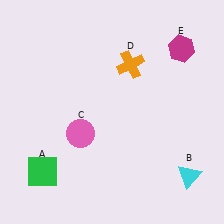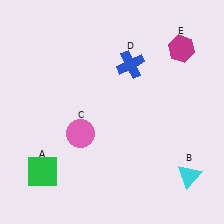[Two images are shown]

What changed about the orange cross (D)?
In Image 1, D is orange. In Image 2, it changed to blue.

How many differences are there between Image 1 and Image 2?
There is 1 difference between the two images.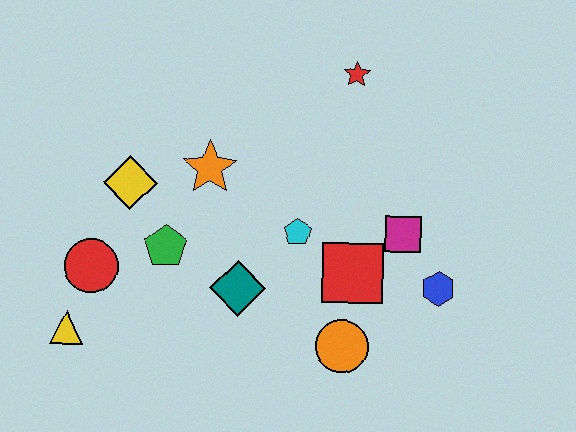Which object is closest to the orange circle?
The red square is closest to the orange circle.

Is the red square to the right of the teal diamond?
Yes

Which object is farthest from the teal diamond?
The red star is farthest from the teal diamond.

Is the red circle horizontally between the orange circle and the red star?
No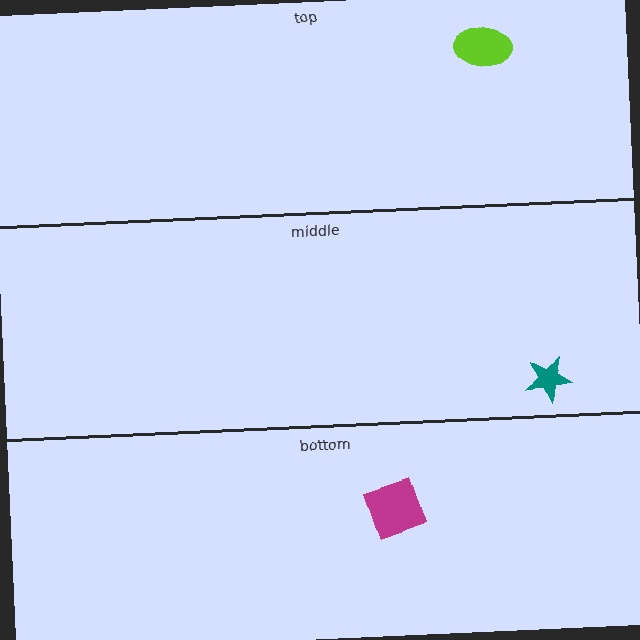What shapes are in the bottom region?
The magenta square.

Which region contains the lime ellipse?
The top region.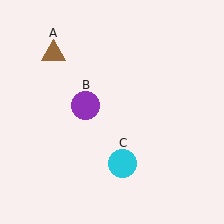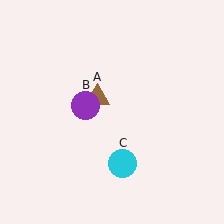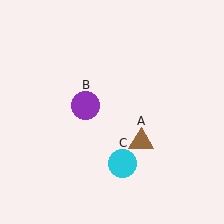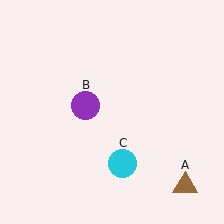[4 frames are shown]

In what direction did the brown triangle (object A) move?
The brown triangle (object A) moved down and to the right.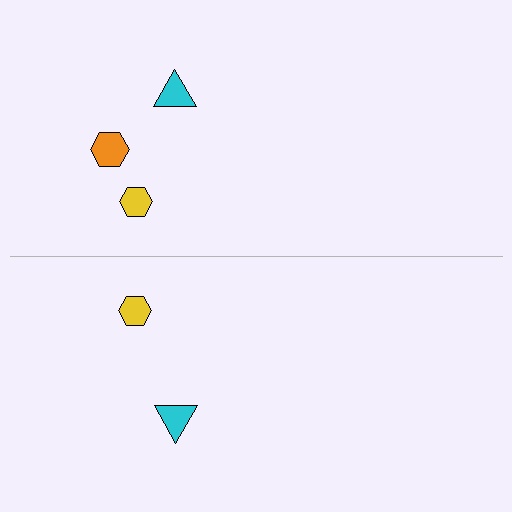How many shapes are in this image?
There are 5 shapes in this image.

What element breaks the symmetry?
A orange hexagon is missing from the bottom side.